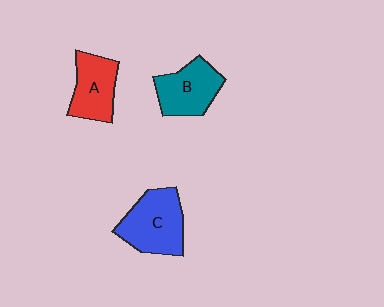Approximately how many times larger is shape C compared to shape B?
Approximately 1.2 times.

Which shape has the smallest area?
Shape A (red).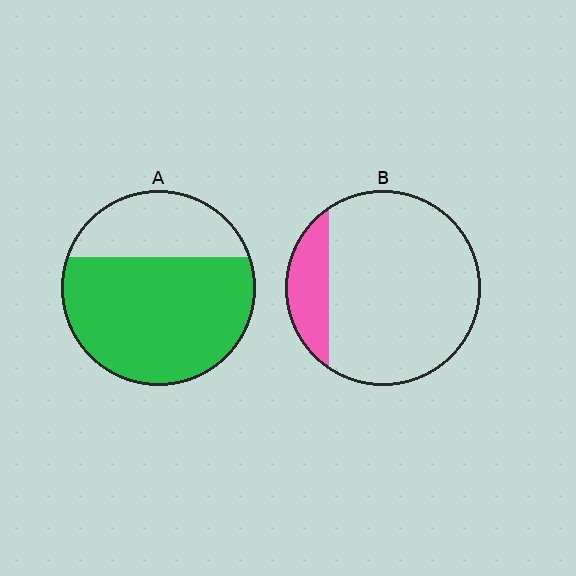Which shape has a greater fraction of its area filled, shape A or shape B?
Shape A.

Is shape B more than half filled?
No.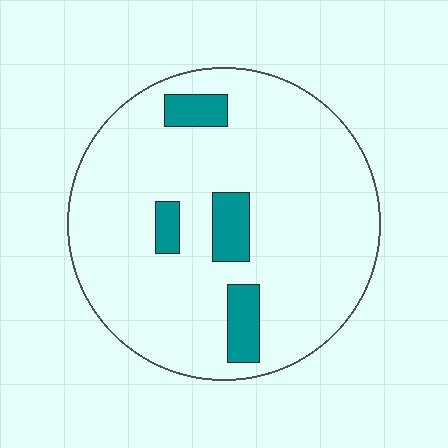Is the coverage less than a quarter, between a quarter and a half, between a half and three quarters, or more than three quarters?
Less than a quarter.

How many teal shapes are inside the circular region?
4.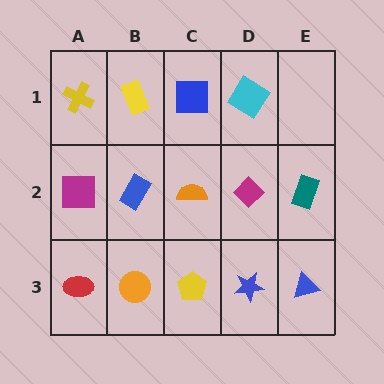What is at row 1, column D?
A cyan diamond.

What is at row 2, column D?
A magenta diamond.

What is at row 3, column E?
A blue triangle.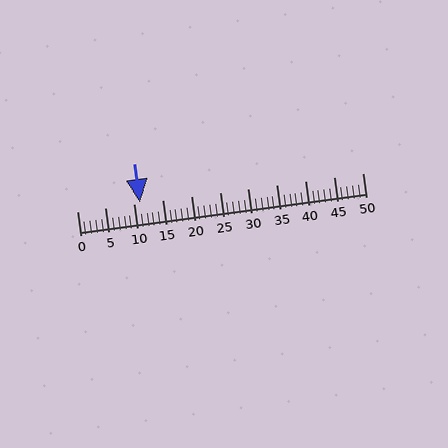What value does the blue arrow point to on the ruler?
The blue arrow points to approximately 11.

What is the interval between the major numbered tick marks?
The major tick marks are spaced 5 units apart.